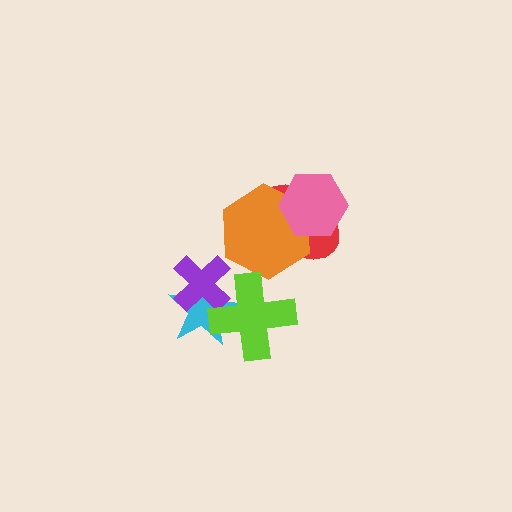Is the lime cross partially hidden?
No, no other shape covers it.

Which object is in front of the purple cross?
The lime cross is in front of the purple cross.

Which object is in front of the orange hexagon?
The pink hexagon is in front of the orange hexagon.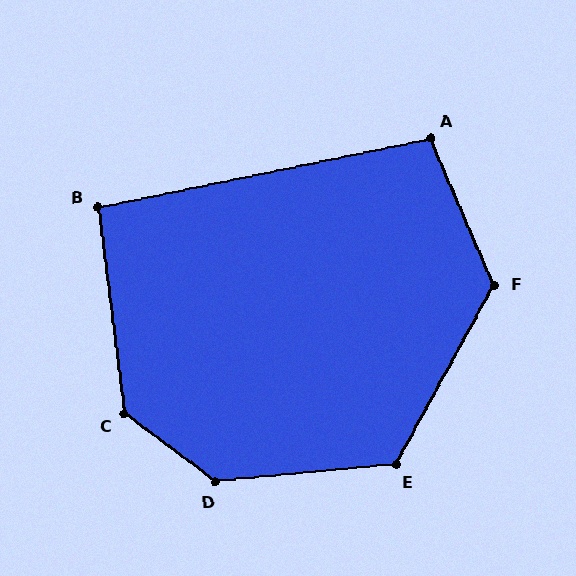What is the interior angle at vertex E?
Approximately 124 degrees (obtuse).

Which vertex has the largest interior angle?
D, at approximately 138 degrees.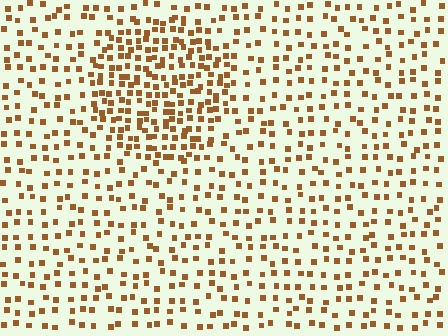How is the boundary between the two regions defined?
The boundary is defined by a change in element density (approximately 2.0x ratio). All elements are the same color, size, and shape.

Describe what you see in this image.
The image contains small brown elements arranged at two different densities. A circle-shaped region is visible where the elements are more densely packed than the surrounding area.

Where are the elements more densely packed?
The elements are more densely packed inside the circle boundary.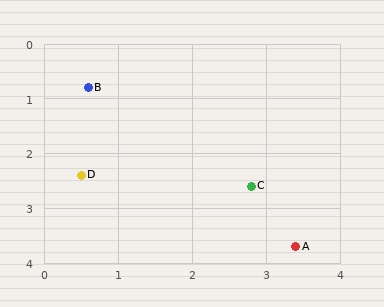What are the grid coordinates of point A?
Point A is at approximately (3.4, 3.7).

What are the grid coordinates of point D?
Point D is at approximately (0.5, 2.4).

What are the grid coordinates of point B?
Point B is at approximately (0.6, 0.8).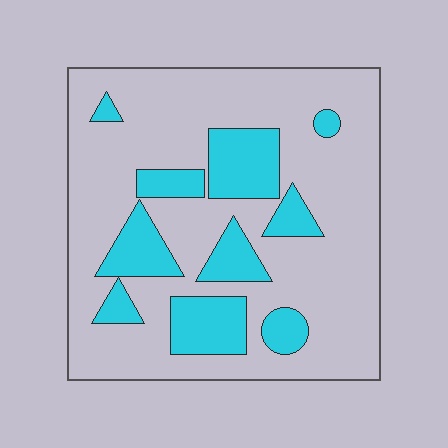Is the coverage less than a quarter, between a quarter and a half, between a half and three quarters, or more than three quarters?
Less than a quarter.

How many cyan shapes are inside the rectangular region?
10.